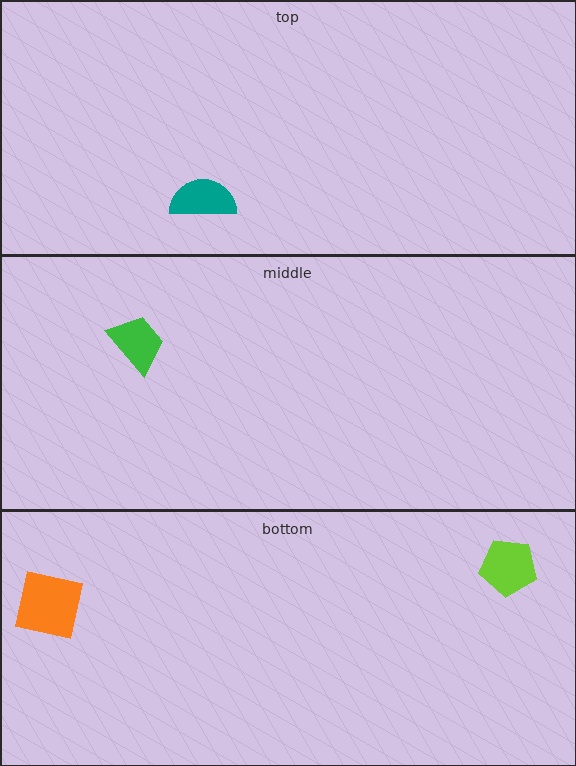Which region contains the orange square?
The bottom region.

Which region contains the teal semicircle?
The top region.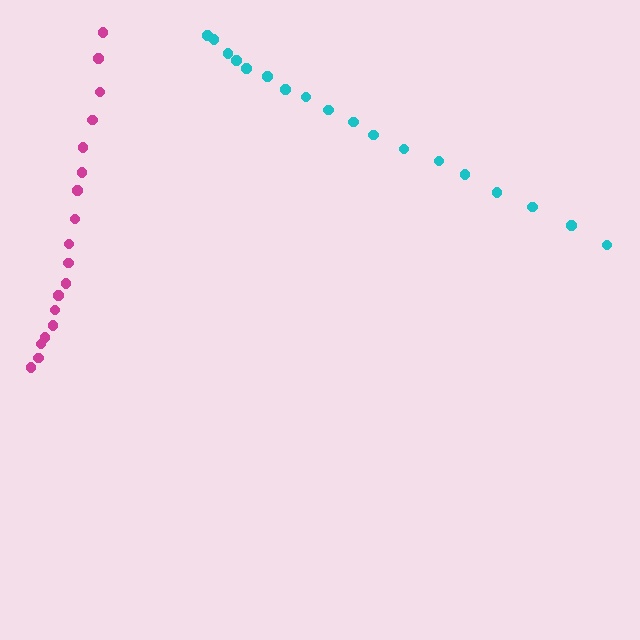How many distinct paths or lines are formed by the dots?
There are 2 distinct paths.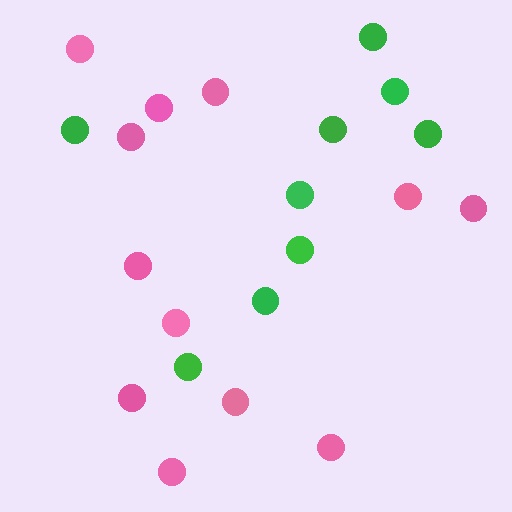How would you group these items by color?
There are 2 groups: one group of pink circles (12) and one group of green circles (9).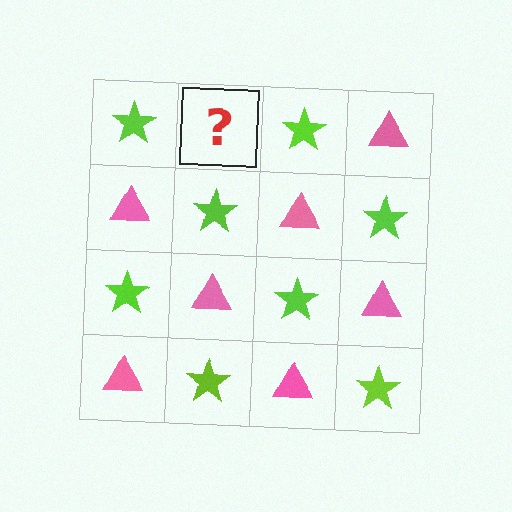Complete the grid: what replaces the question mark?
The question mark should be replaced with a pink triangle.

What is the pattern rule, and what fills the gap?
The rule is that it alternates lime star and pink triangle in a checkerboard pattern. The gap should be filled with a pink triangle.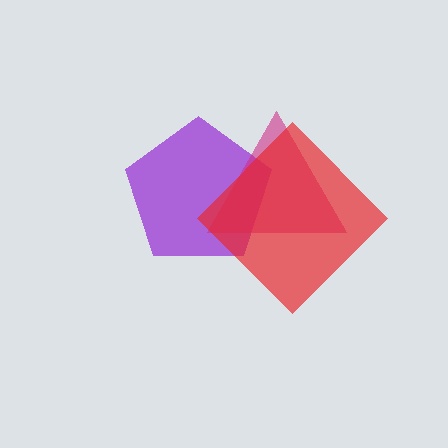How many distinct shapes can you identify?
There are 3 distinct shapes: a purple pentagon, a magenta triangle, a red diamond.